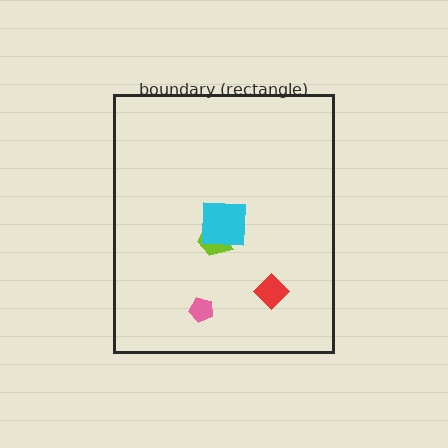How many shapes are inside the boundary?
4 inside, 0 outside.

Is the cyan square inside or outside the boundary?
Inside.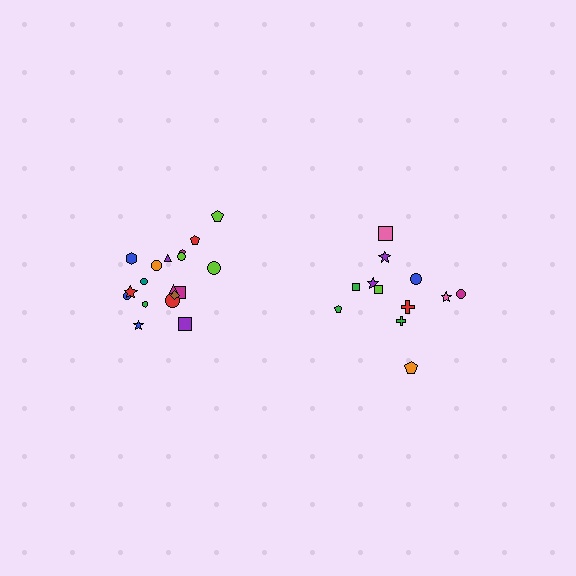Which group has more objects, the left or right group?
The left group.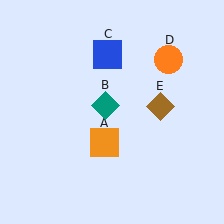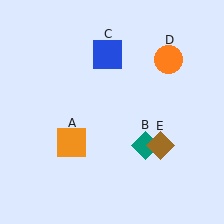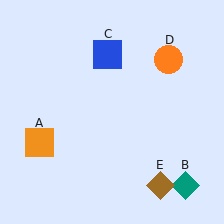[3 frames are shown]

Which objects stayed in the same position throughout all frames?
Blue square (object C) and orange circle (object D) remained stationary.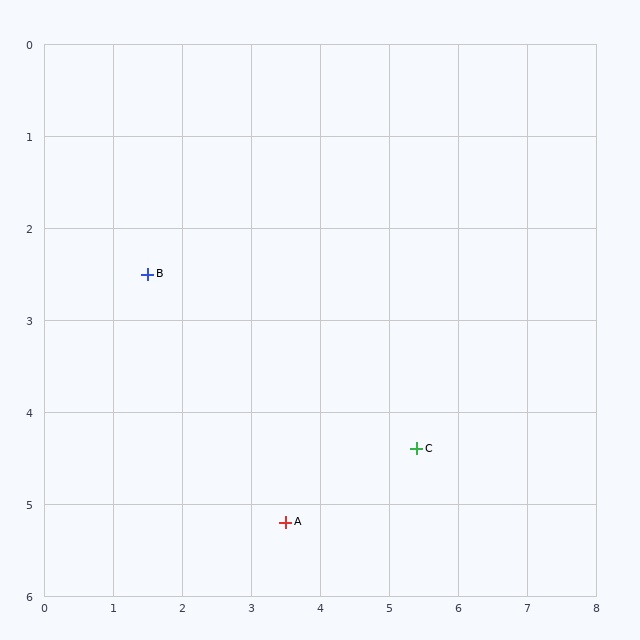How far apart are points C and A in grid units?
Points C and A are about 2.1 grid units apart.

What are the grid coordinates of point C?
Point C is at approximately (5.4, 4.4).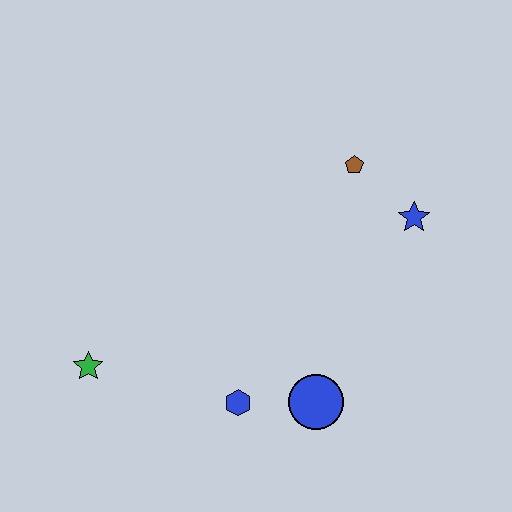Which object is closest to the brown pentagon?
The blue star is closest to the brown pentagon.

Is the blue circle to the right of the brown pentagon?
No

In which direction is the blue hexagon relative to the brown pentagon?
The blue hexagon is below the brown pentagon.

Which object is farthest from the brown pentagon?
The green star is farthest from the brown pentagon.